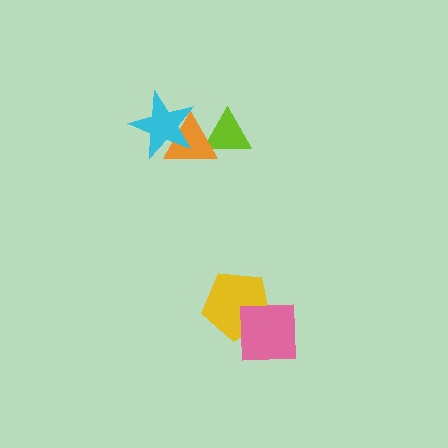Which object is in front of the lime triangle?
The orange triangle is in front of the lime triangle.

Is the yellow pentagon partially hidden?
Yes, it is partially covered by another shape.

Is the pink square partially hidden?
No, no other shape covers it.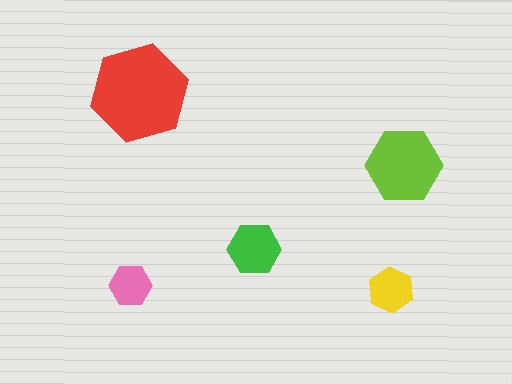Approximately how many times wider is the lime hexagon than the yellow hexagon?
About 1.5 times wider.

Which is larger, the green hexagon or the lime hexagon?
The lime one.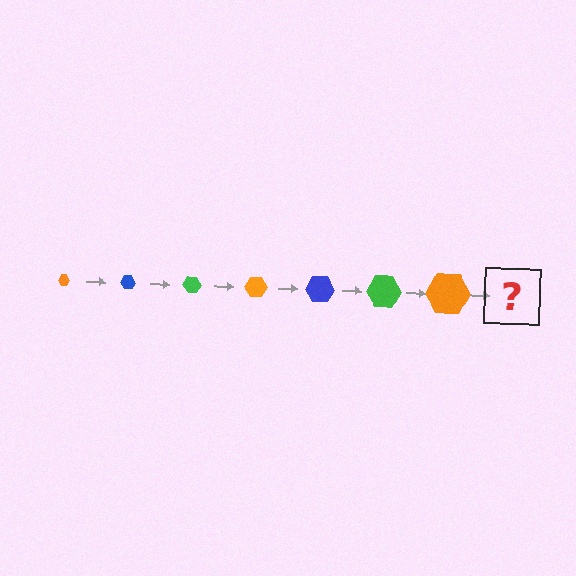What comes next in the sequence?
The next element should be a blue hexagon, larger than the previous one.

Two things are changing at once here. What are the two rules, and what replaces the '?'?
The two rules are that the hexagon grows larger each step and the color cycles through orange, blue, and green. The '?' should be a blue hexagon, larger than the previous one.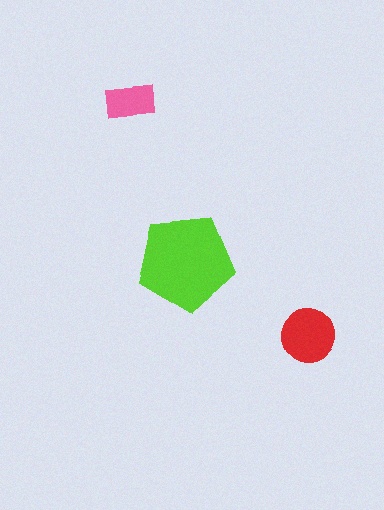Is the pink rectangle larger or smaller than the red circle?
Smaller.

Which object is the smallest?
The pink rectangle.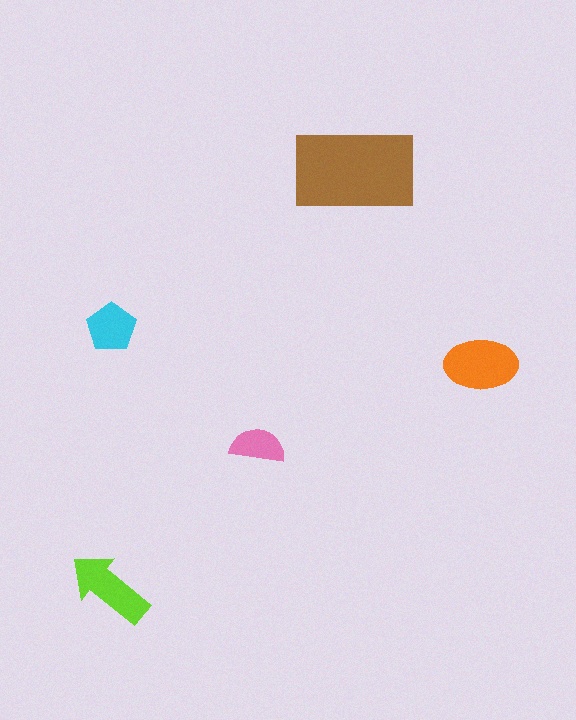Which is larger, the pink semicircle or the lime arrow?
The lime arrow.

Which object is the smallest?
The pink semicircle.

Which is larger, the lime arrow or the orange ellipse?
The orange ellipse.